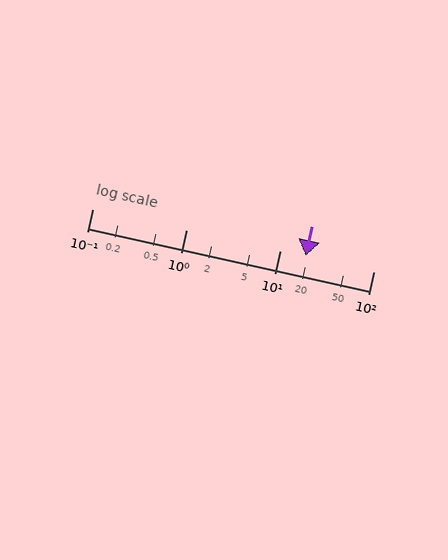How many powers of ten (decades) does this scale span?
The scale spans 3 decades, from 0.1 to 100.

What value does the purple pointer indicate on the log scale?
The pointer indicates approximately 19.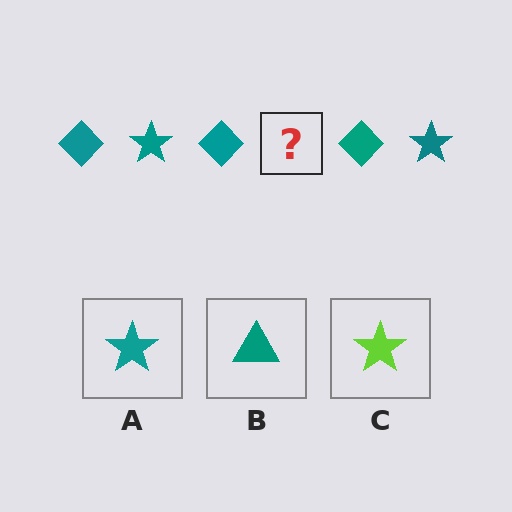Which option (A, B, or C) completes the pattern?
A.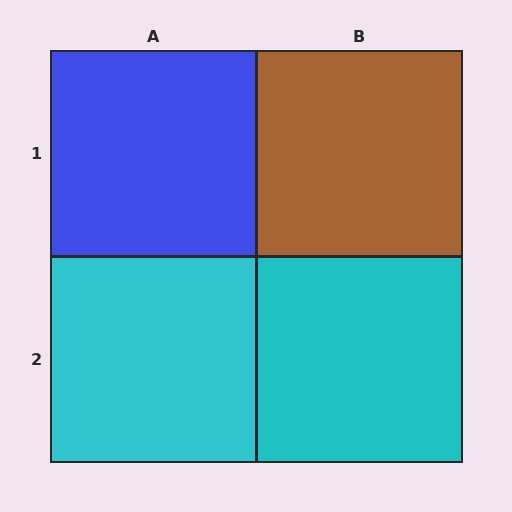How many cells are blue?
1 cell is blue.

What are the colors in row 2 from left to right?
Cyan, cyan.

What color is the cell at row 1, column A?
Blue.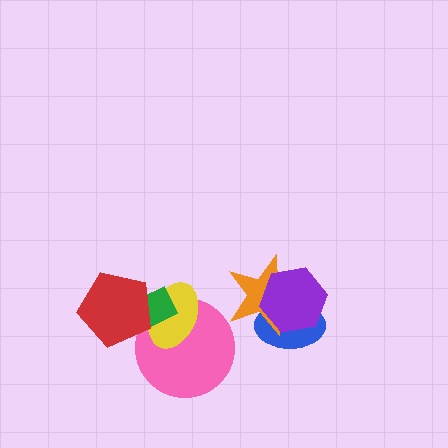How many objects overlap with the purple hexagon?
2 objects overlap with the purple hexagon.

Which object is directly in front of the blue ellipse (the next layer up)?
The orange star is directly in front of the blue ellipse.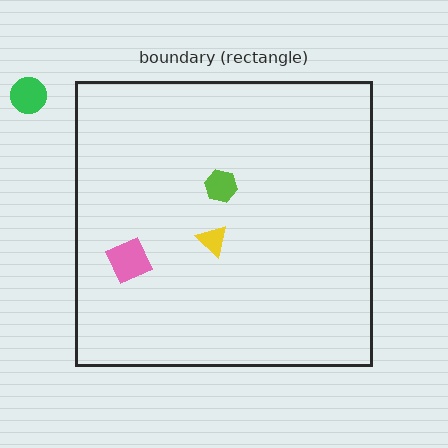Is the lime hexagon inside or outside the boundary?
Inside.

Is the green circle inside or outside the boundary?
Outside.